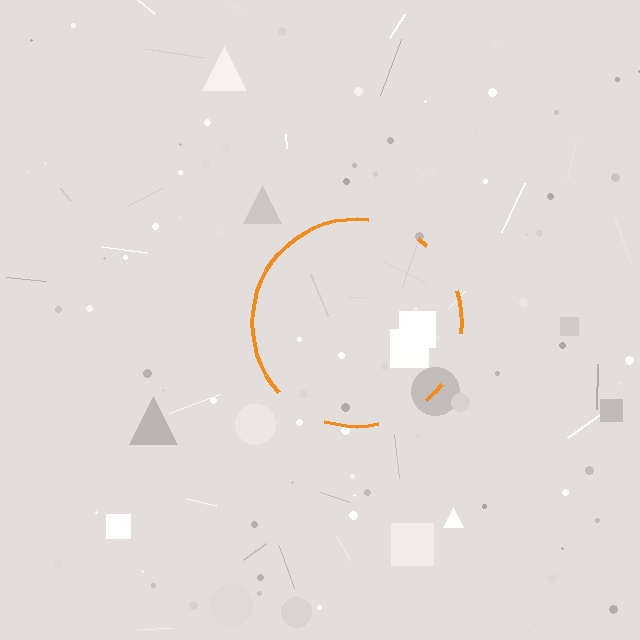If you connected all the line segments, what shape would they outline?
They would outline a circle.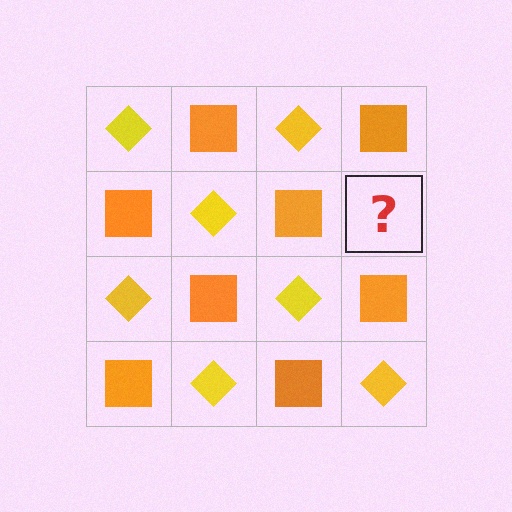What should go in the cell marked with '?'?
The missing cell should contain a yellow diamond.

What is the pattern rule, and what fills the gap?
The rule is that it alternates yellow diamond and orange square in a checkerboard pattern. The gap should be filled with a yellow diamond.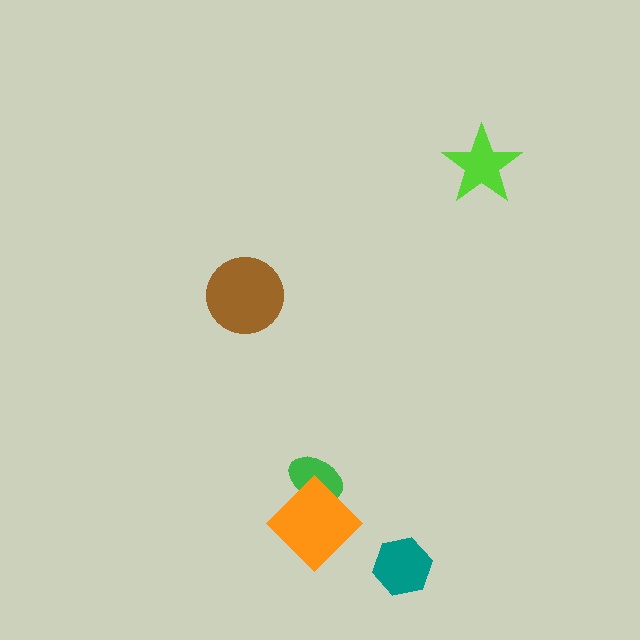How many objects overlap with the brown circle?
0 objects overlap with the brown circle.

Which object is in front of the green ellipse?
The orange diamond is in front of the green ellipse.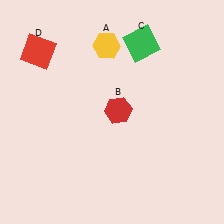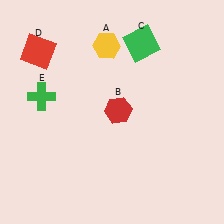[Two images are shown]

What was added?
A green cross (E) was added in Image 2.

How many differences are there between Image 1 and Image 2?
There is 1 difference between the two images.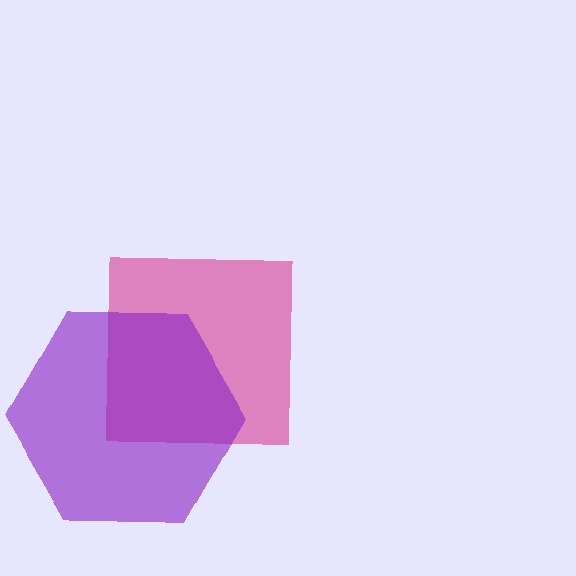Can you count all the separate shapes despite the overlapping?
Yes, there are 2 separate shapes.